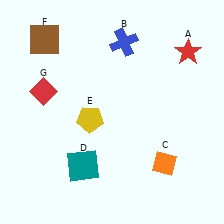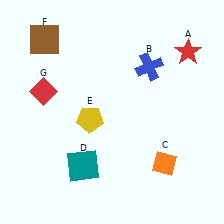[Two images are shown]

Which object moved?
The blue cross (B) moved right.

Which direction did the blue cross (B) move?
The blue cross (B) moved right.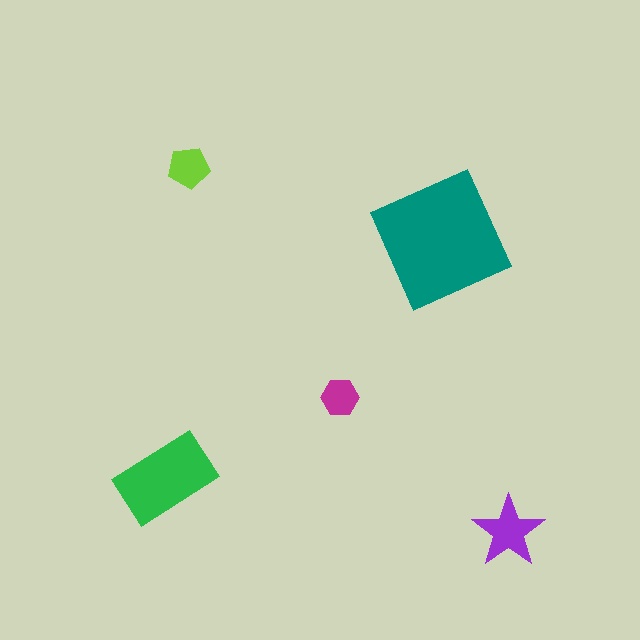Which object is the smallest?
The magenta hexagon.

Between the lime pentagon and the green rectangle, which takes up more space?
The green rectangle.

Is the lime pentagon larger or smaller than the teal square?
Smaller.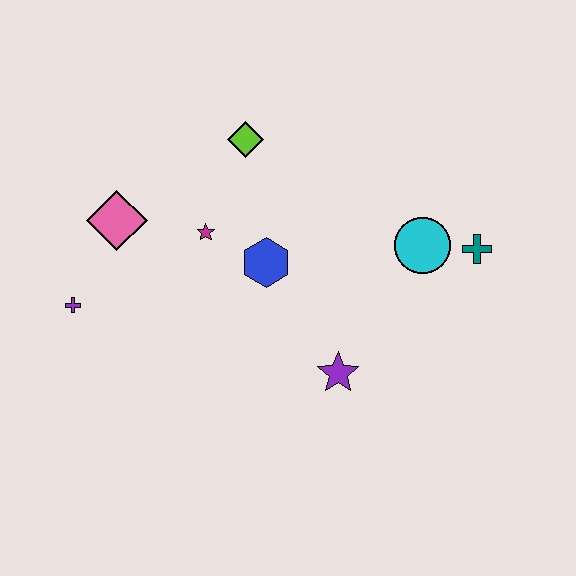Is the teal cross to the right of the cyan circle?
Yes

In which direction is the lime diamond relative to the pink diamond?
The lime diamond is to the right of the pink diamond.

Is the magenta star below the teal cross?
No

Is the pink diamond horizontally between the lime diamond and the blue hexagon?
No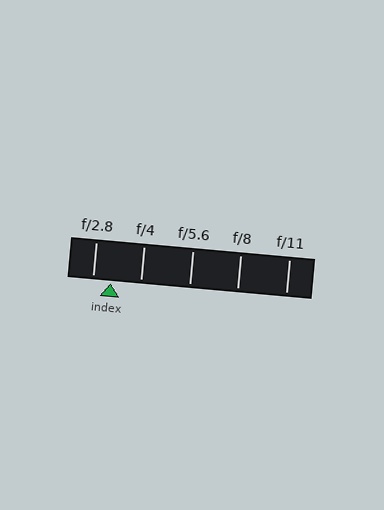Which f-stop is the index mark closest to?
The index mark is closest to f/2.8.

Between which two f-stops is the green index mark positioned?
The index mark is between f/2.8 and f/4.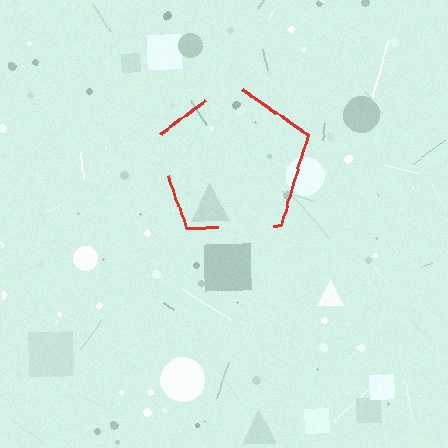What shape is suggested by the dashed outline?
The dashed outline suggests a pentagon.